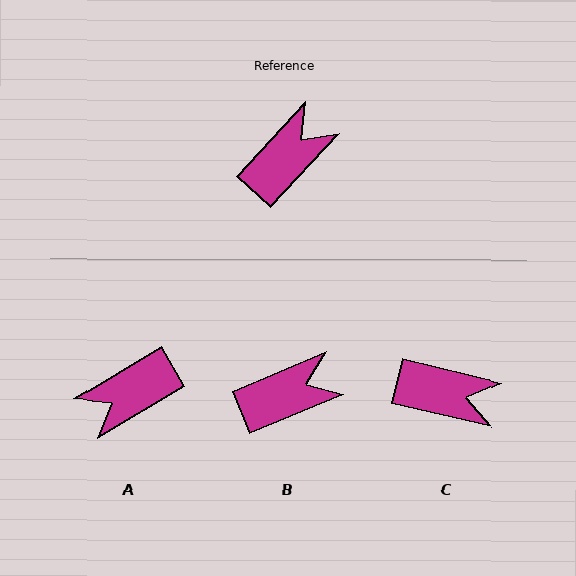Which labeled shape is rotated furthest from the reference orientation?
A, about 164 degrees away.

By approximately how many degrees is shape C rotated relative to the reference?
Approximately 60 degrees clockwise.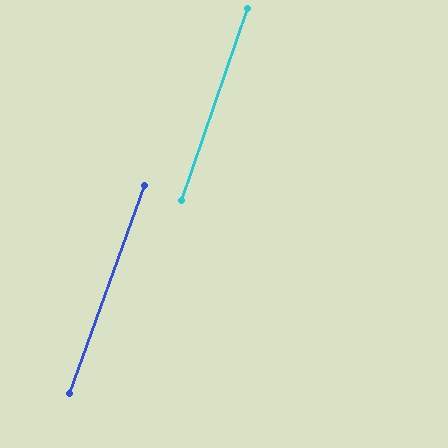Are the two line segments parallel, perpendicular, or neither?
Parallel — their directions differ by only 1.0°.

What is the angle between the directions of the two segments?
Approximately 1 degree.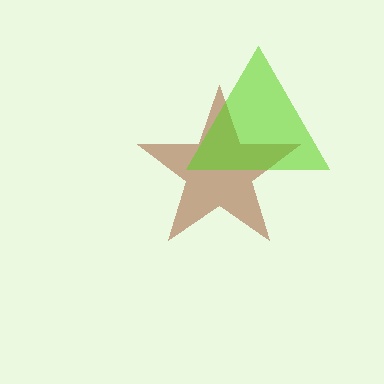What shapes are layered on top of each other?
The layered shapes are: a brown star, a lime triangle.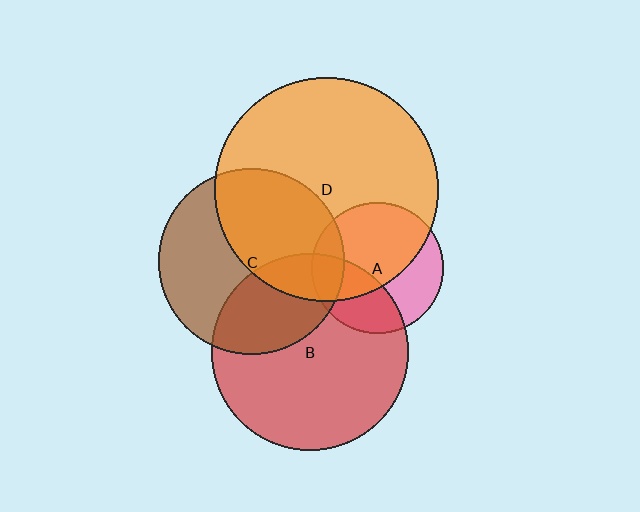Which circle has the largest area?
Circle D (orange).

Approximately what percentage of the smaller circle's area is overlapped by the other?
Approximately 35%.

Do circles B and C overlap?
Yes.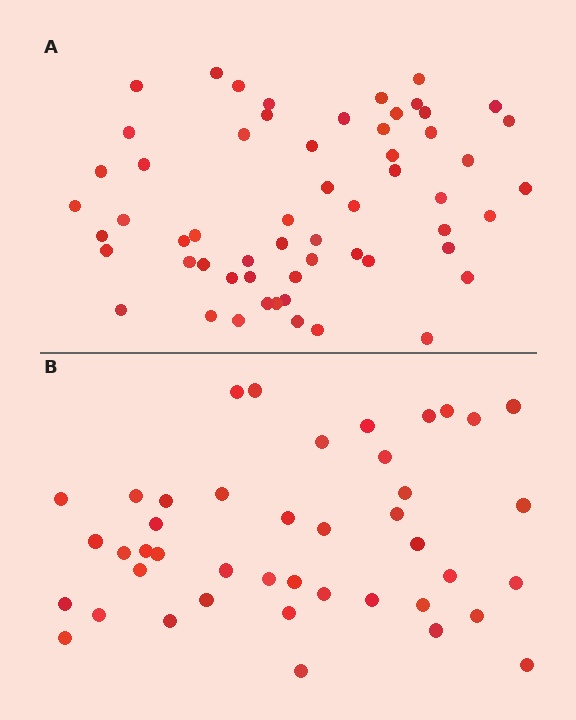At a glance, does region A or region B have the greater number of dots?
Region A (the top region) has more dots.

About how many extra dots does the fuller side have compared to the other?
Region A has approximately 15 more dots than region B.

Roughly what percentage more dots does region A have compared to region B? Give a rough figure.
About 35% more.